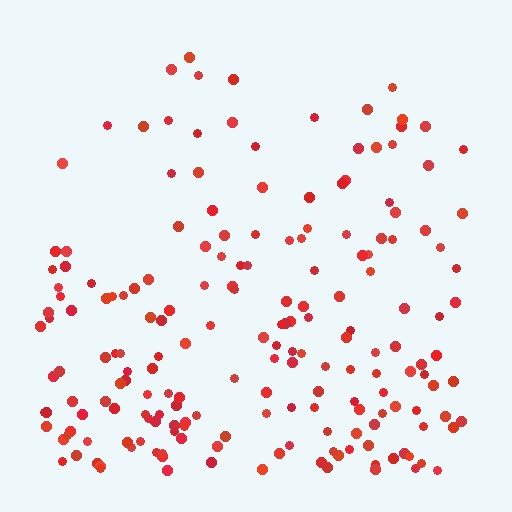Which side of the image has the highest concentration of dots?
The bottom.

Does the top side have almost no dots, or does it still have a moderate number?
Still a moderate number, just noticeably fewer than the bottom.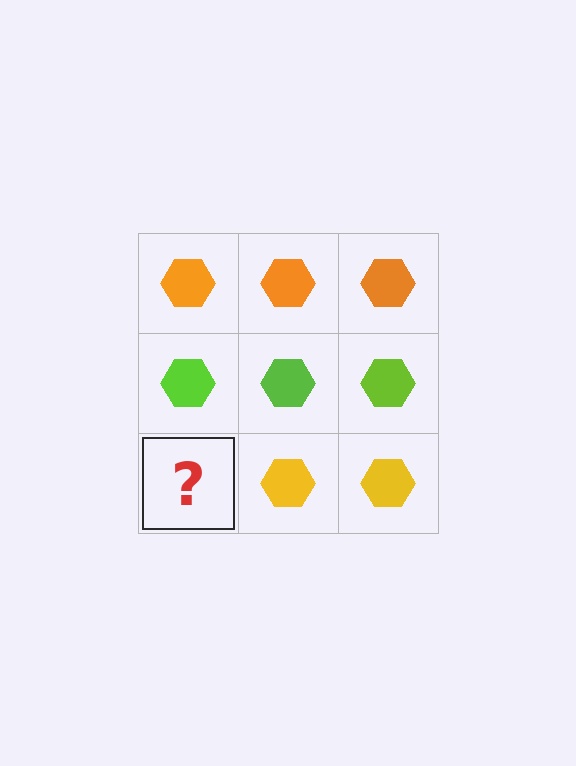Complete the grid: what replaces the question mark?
The question mark should be replaced with a yellow hexagon.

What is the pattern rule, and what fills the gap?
The rule is that each row has a consistent color. The gap should be filled with a yellow hexagon.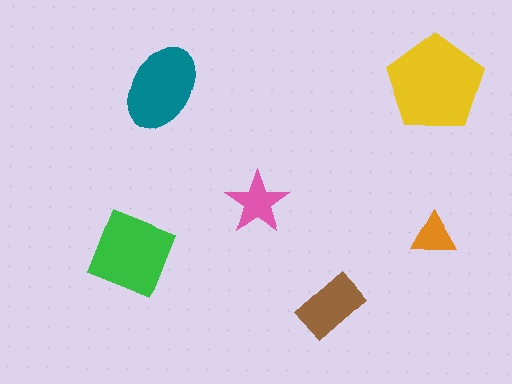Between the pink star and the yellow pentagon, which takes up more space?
The yellow pentagon.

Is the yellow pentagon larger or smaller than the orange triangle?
Larger.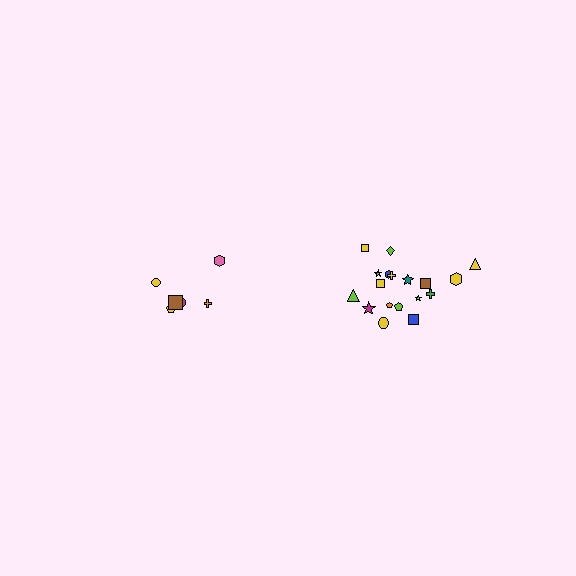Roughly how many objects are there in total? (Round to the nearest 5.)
Roughly 25 objects in total.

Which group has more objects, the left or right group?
The right group.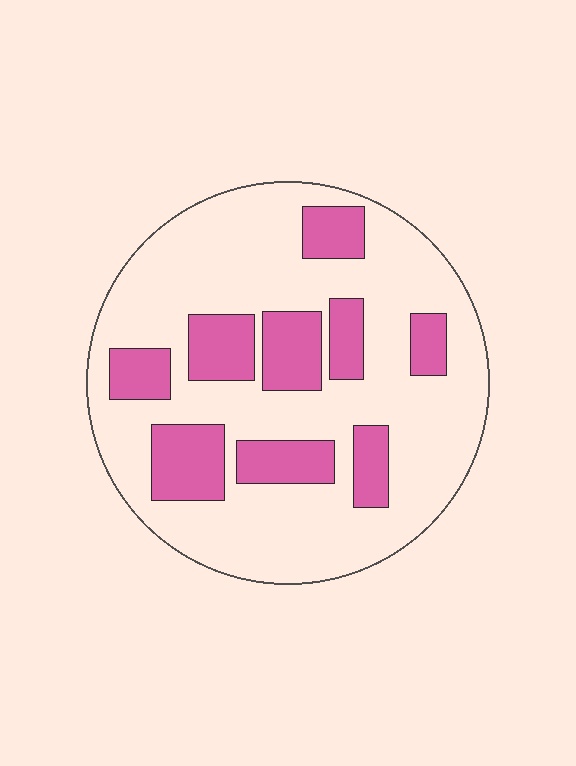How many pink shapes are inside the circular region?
9.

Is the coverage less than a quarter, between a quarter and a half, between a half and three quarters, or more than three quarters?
Between a quarter and a half.